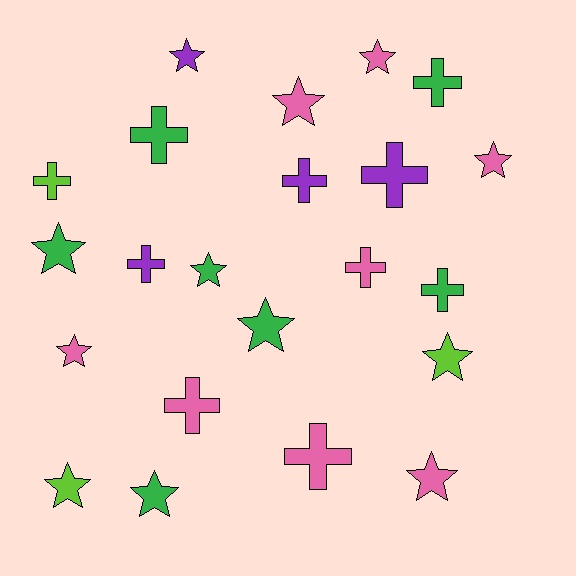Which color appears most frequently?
Pink, with 8 objects.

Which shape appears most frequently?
Star, with 12 objects.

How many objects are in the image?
There are 22 objects.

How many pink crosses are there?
There are 3 pink crosses.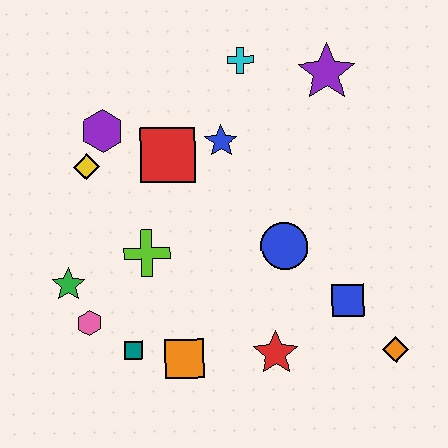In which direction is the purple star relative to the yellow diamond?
The purple star is to the right of the yellow diamond.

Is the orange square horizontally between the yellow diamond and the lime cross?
No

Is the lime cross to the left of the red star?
Yes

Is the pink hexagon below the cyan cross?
Yes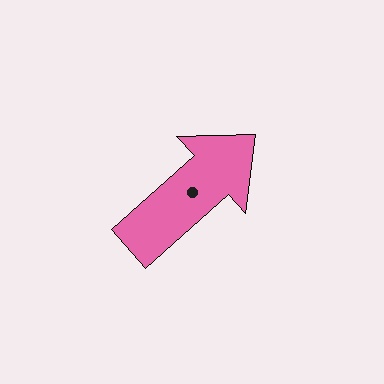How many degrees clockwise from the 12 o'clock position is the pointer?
Approximately 48 degrees.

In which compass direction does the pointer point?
Northeast.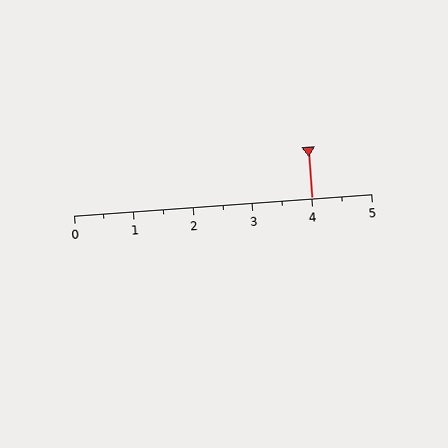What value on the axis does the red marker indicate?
The marker indicates approximately 4.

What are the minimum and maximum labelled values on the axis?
The axis runs from 0 to 5.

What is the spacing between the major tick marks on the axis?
The major ticks are spaced 1 apart.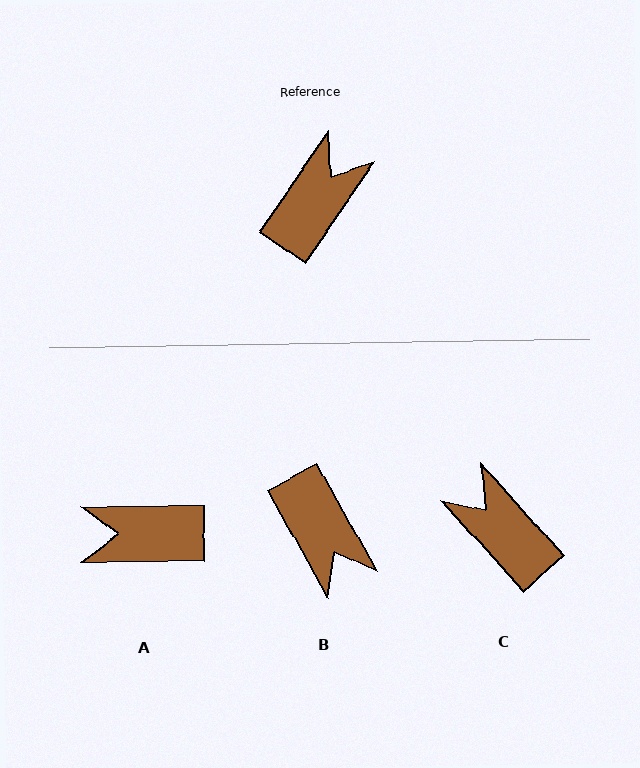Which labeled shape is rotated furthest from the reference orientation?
A, about 125 degrees away.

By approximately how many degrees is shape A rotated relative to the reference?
Approximately 125 degrees counter-clockwise.